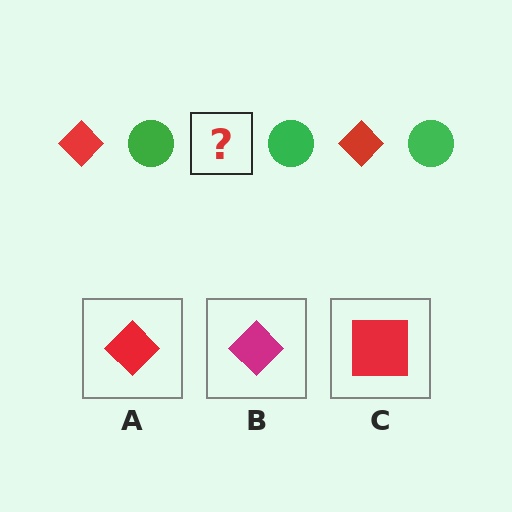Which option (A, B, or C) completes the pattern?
A.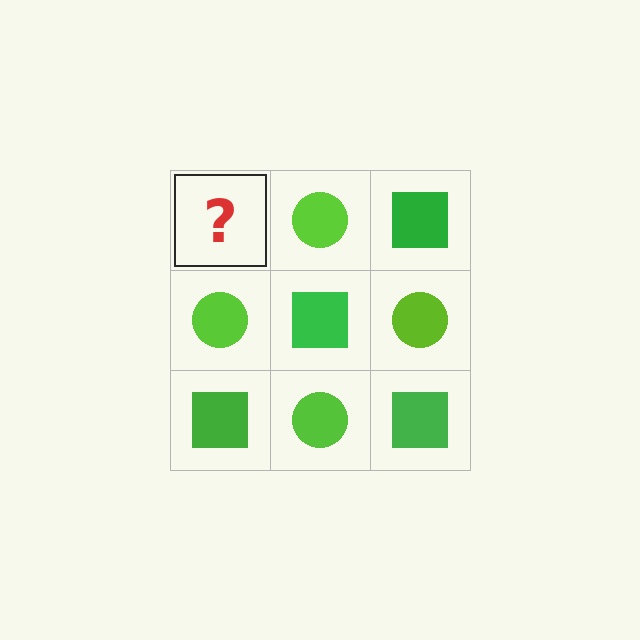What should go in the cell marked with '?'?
The missing cell should contain a green square.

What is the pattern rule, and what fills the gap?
The rule is that it alternates green square and lime circle in a checkerboard pattern. The gap should be filled with a green square.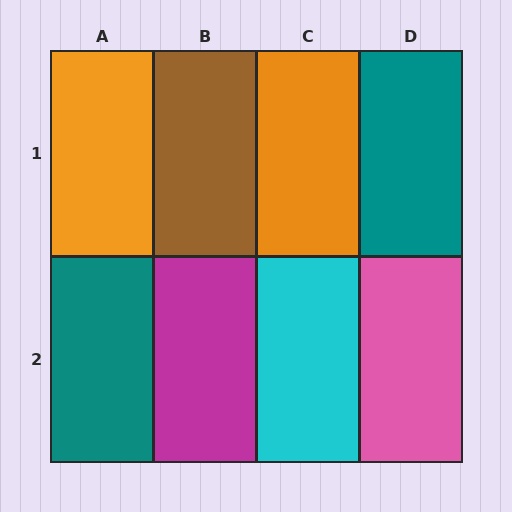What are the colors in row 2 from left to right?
Teal, magenta, cyan, pink.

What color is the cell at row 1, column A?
Orange.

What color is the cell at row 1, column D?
Teal.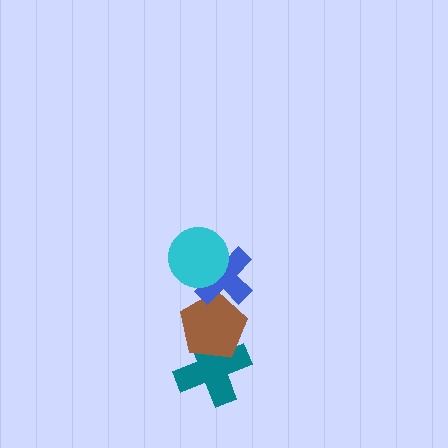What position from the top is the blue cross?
The blue cross is 2nd from the top.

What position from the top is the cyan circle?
The cyan circle is 1st from the top.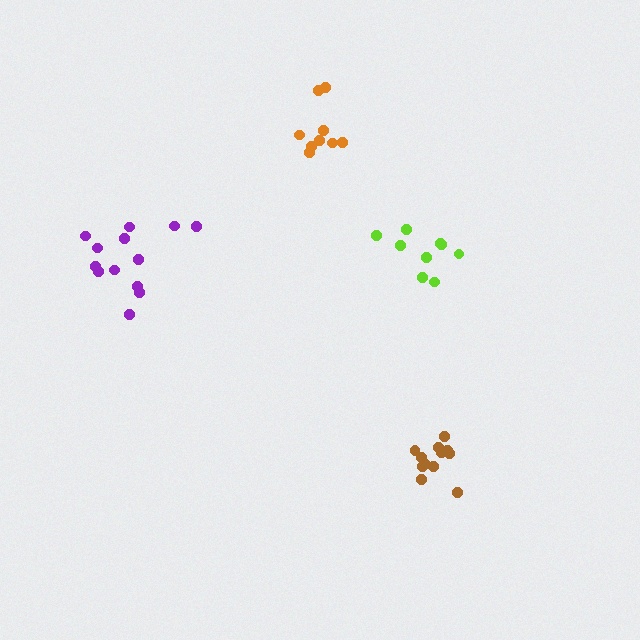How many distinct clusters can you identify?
There are 4 distinct clusters.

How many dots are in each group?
Group 1: 9 dots, Group 2: 13 dots, Group 3: 13 dots, Group 4: 9 dots (44 total).